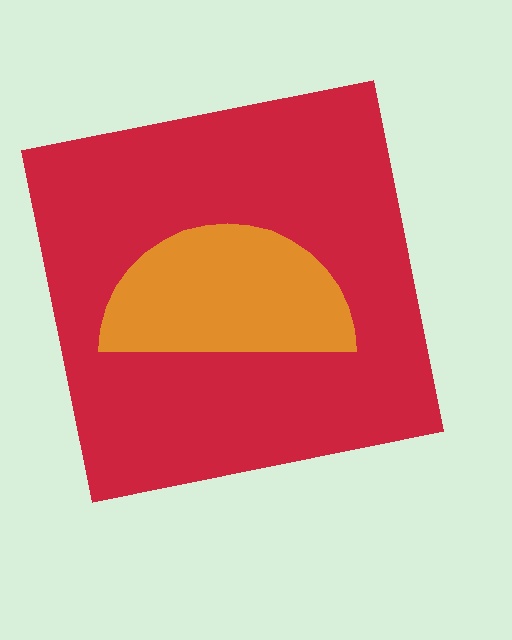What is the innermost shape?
The orange semicircle.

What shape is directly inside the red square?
The orange semicircle.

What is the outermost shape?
The red square.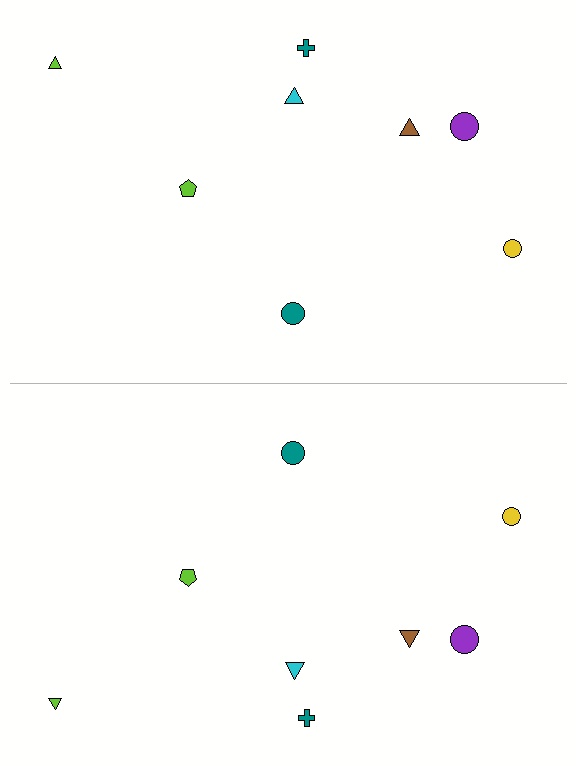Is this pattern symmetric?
Yes, this pattern has bilateral (reflection) symmetry.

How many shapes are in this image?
There are 16 shapes in this image.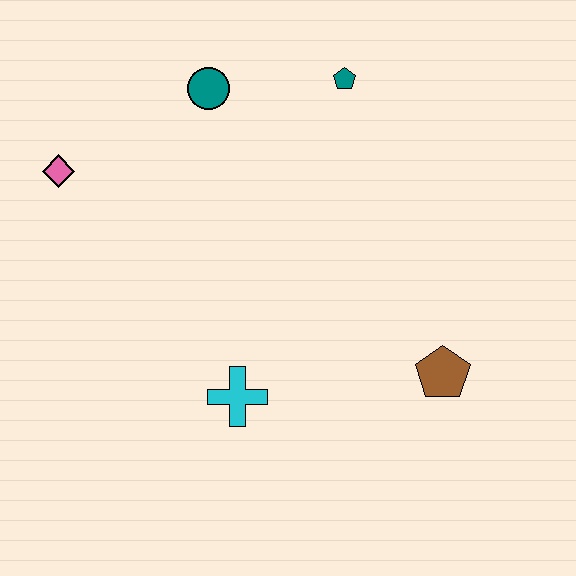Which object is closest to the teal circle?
The teal pentagon is closest to the teal circle.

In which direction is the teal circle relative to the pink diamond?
The teal circle is to the right of the pink diamond.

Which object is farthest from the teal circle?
The brown pentagon is farthest from the teal circle.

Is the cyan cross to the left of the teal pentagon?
Yes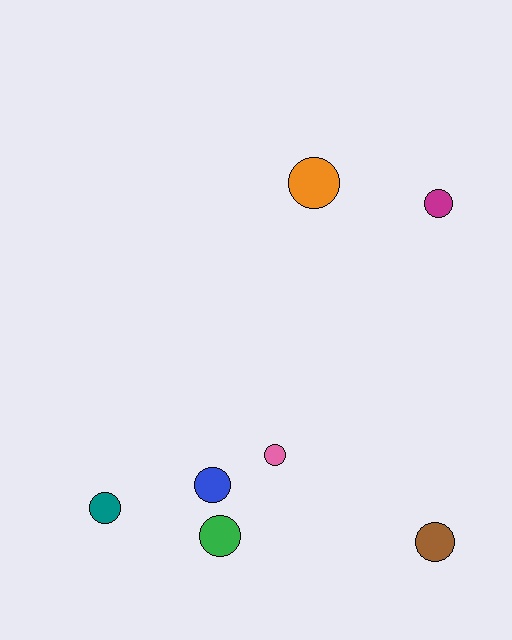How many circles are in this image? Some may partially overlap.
There are 7 circles.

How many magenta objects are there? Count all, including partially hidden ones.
There is 1 magenta object.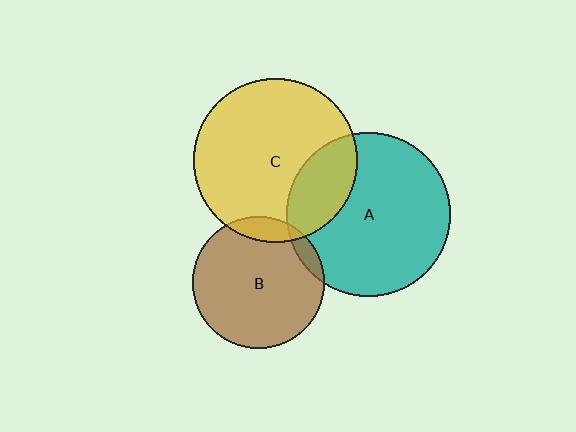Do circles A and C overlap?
Yes.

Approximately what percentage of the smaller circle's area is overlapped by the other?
Approximately 25%.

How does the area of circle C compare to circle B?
Approximately 1.5 times.